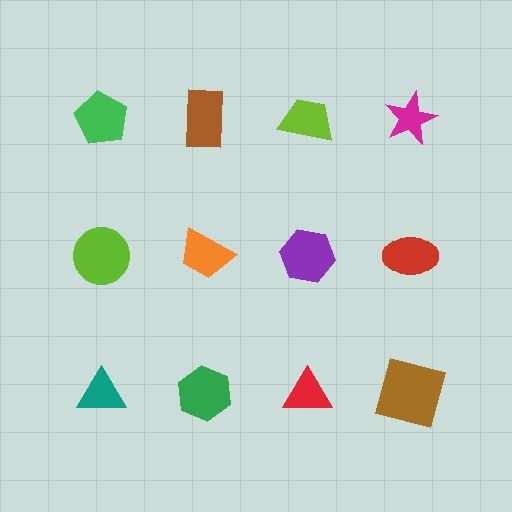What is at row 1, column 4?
A magenta star.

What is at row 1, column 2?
A brown rectangle.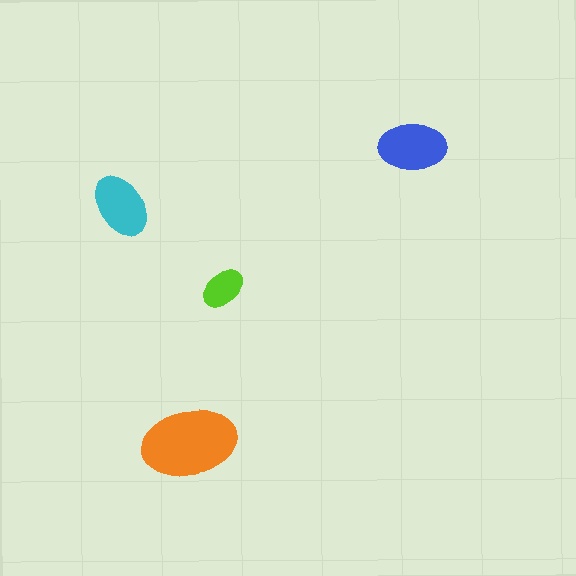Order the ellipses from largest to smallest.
the orange one, the blue one, the cyan one, the lime one.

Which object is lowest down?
The orange ellipse is bottommost.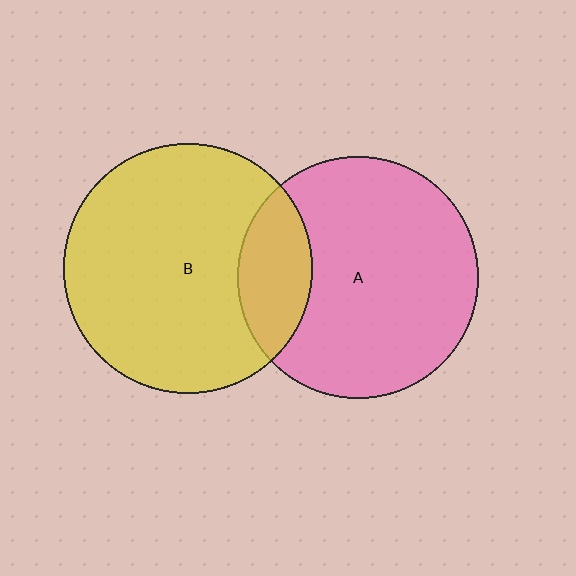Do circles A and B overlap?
Yes.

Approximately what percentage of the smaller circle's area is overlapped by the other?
Approximately 20%.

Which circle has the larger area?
Circle B (yellow).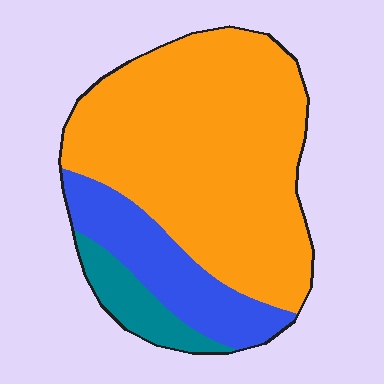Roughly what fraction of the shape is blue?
Blue covers roughly 20% of the shape.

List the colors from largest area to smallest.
From largest to smallest: orange, blue, teal.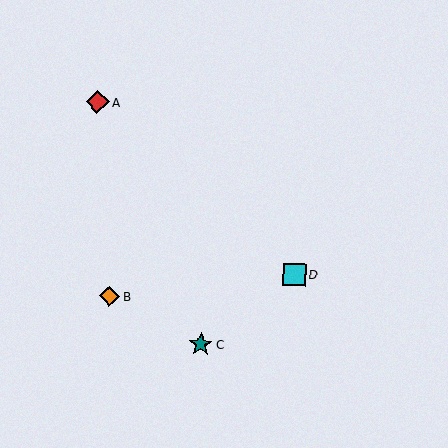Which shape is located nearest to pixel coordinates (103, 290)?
The orange diamond (labeled B) at (109, 296) is nearest to that location.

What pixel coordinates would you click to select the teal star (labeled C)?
Click at (201, 344) to select the teal star C.